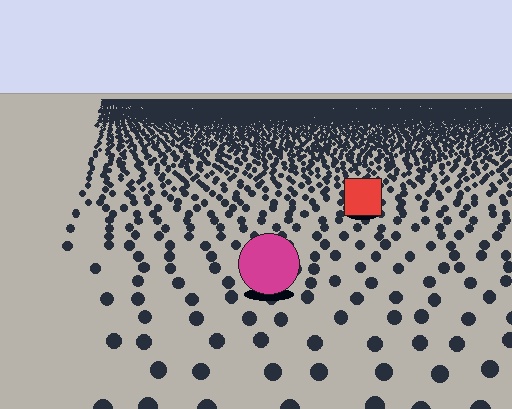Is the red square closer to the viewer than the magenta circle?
No. The magenta circle is closer — you can tell from the texture gradient: the ground texture is coarser near it.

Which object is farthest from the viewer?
The red square is farthest from the viewer. It appears smaller and the ground texture around it is denser.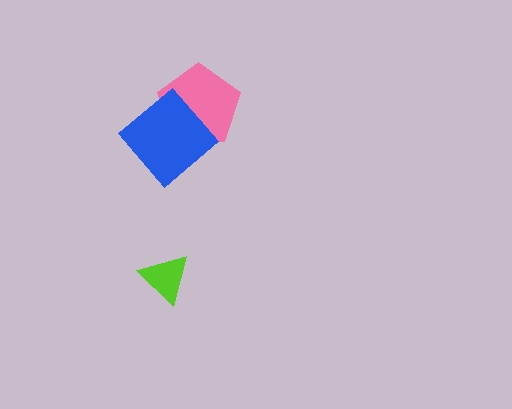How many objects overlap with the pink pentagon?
1 object overlaps with the pink pentagon.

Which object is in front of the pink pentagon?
The blue diamond is in front of the pink pentagon.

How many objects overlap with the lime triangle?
0 objects overlap with the lime triangle.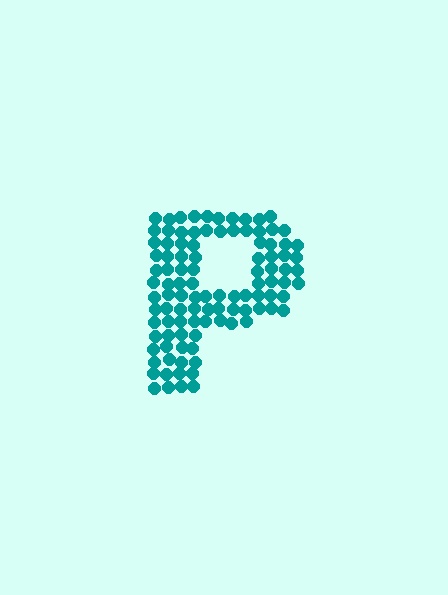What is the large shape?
The large shape is the letter P.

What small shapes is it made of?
It is made of small circles.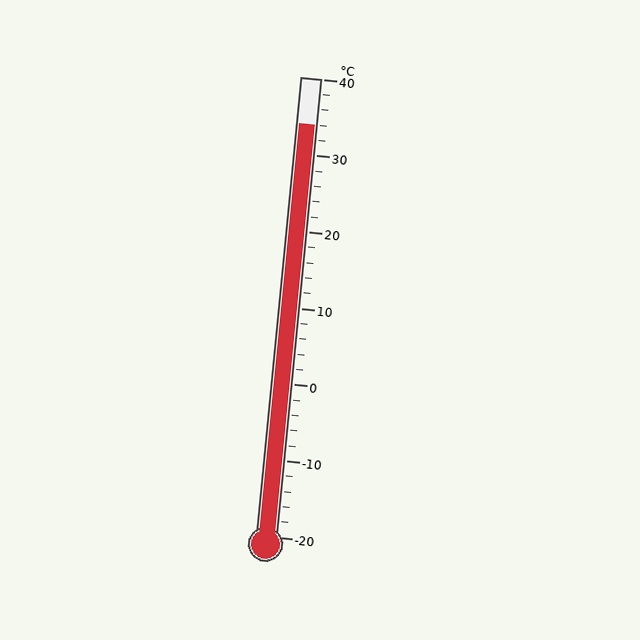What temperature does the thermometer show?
The thermometer shows approximately 34°C.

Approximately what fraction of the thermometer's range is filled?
The thermometer is filled to approximately 90% of its range.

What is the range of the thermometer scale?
The thermometer scale ranges from -20°C to 40°C.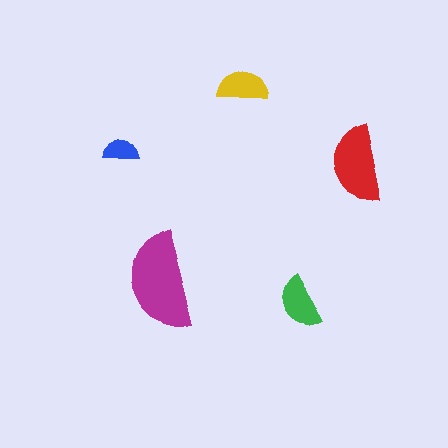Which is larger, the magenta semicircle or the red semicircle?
The magenta one.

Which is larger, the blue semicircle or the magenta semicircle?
The magenta one.